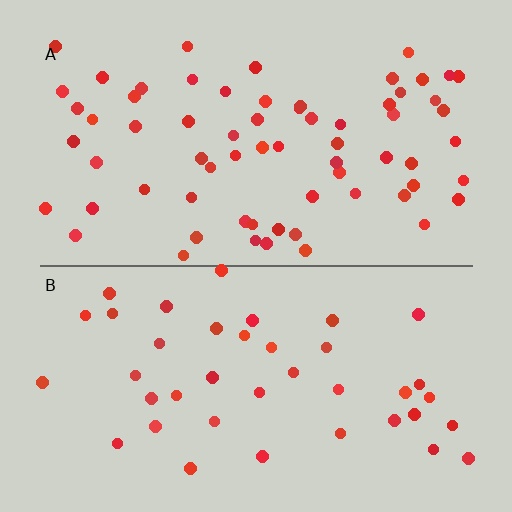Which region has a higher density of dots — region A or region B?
A (the top).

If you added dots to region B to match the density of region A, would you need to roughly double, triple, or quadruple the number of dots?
Approximately double.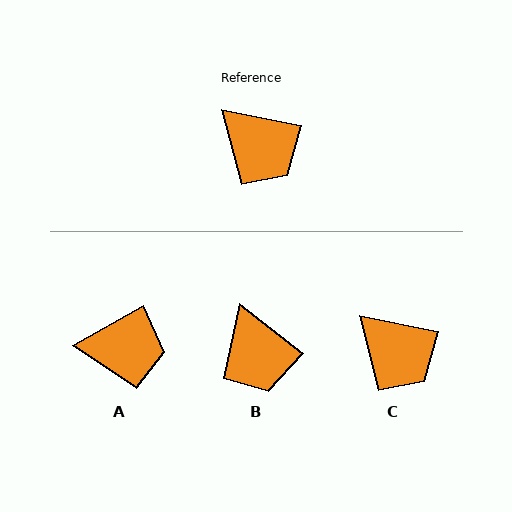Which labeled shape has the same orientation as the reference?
C.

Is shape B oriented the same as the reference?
No, it is off by about 27 degrees.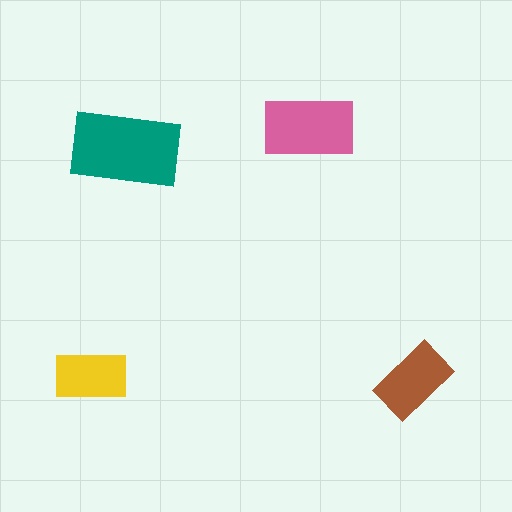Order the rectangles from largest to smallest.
the teal one, the pink one, the brown one, the yellow one.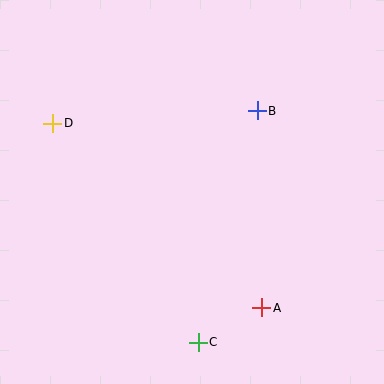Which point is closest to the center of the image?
Point B at (257, 111) is closest to the center.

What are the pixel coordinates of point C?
Point C is at (198, 342).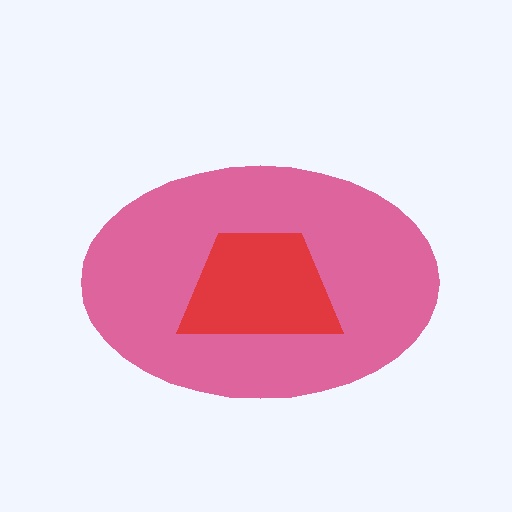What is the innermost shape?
The red trapezoid.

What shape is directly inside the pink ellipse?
The red trapezoid.